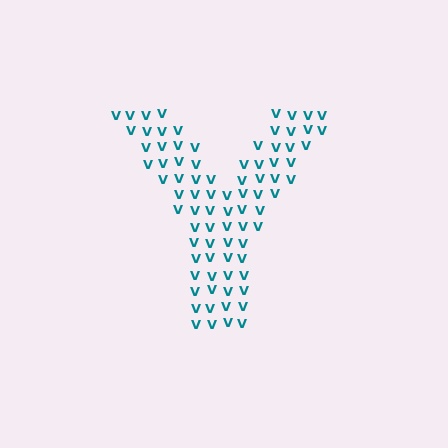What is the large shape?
The large shape is the letter Y.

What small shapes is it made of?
It is made of small letter V's.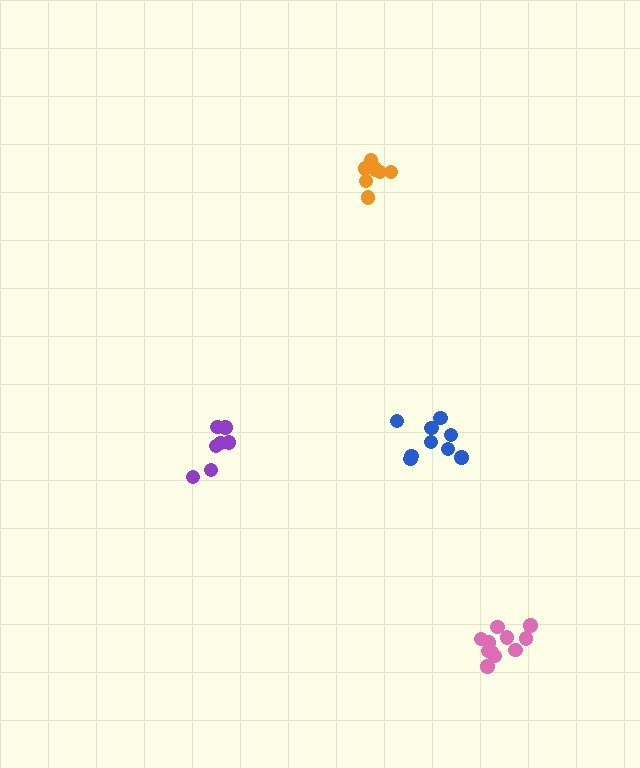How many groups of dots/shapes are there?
There are 4 groups.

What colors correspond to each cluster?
The clusters are colored: orange, pink, purple, blue.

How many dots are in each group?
Group 1: 8 dots, Group 2: 11 dots, Group 3: 7 dots, Group 4: 9 dots (35 total).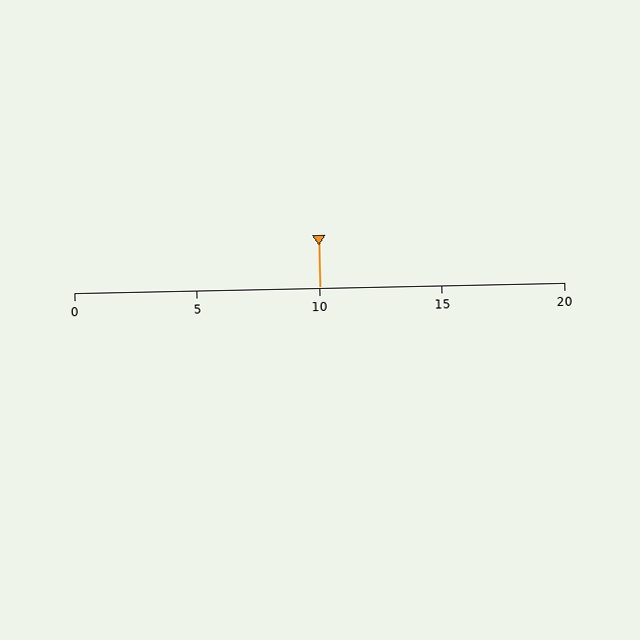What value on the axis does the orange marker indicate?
The marker indicates approximately 10.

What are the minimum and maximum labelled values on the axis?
The axis runs from 0 to 20.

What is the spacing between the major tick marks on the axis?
The major ticks are spaced 5 apart.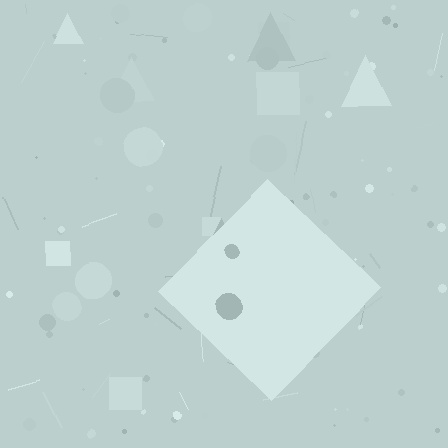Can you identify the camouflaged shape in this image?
The camouflaged shape is a diamond.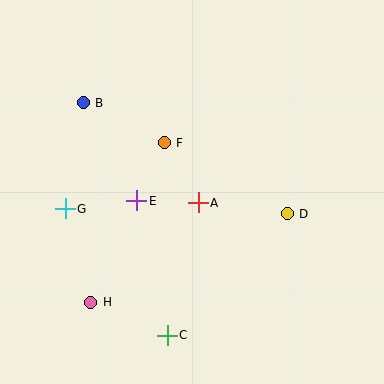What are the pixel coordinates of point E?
Point E is at (137, 201).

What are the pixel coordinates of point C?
Point C is at (167, 335).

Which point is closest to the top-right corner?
Point D is closest to the top-right corner.